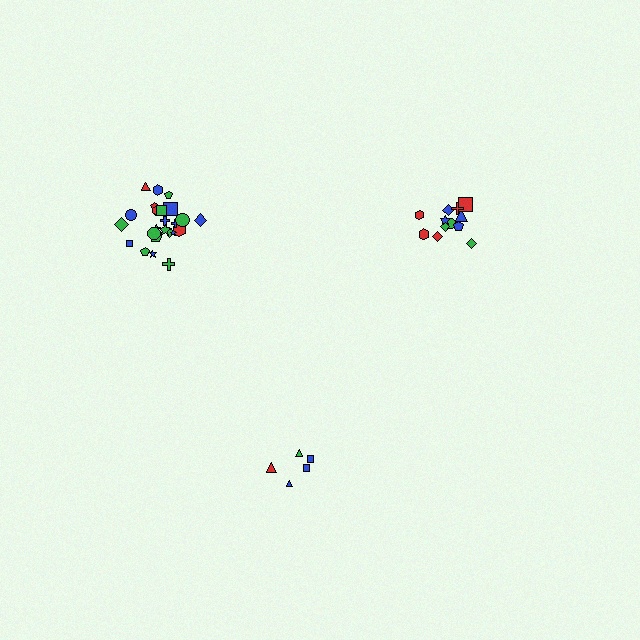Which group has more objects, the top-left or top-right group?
The top-left group.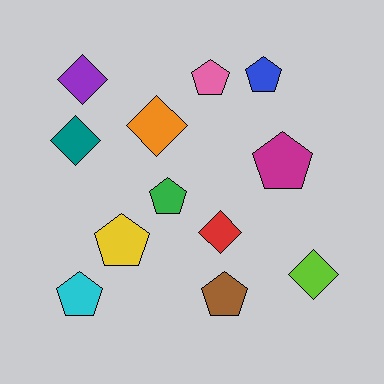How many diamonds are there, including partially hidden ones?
There are 5 diamonds.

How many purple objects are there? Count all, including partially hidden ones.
There is 1 purple object.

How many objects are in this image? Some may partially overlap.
There are 12 objects.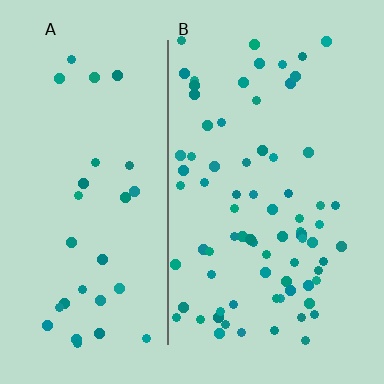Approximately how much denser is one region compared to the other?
Approximately 2.4× — region B over region A.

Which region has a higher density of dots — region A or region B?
B (the right).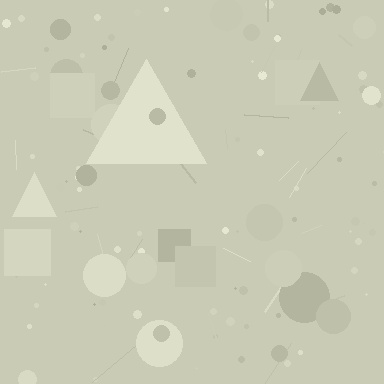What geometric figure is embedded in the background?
A triangle is embedded in the background.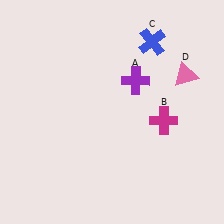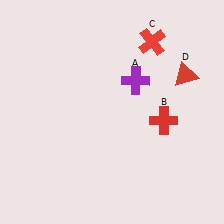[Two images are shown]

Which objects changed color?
B changed from magenta to red. C changed from blue to red. D changed from pink to red.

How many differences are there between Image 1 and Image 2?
There are 3 differences between the two images.